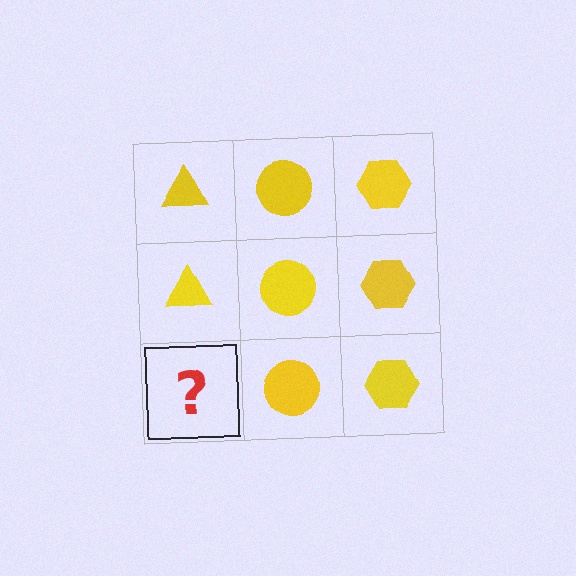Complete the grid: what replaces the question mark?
The question mark should be replaced with a yellow triangle.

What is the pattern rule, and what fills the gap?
The rule is that each column has a consistent shape. The gap should be filled with a yellow triangle.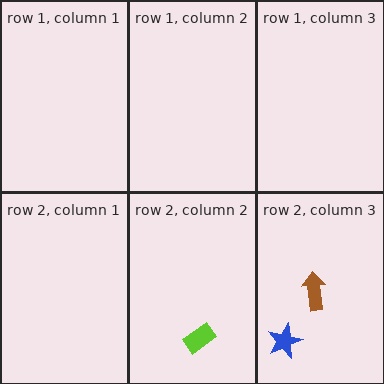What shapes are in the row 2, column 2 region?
The lime rectangle.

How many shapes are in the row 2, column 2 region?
1.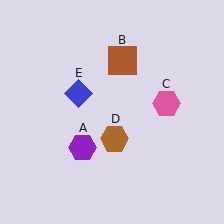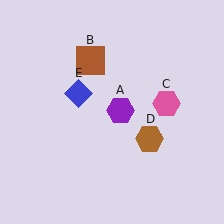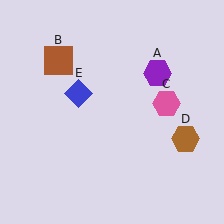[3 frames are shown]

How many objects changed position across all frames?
3 objects changed position: purple hexagon (object A), brown square (object B), brown hexagon (object D).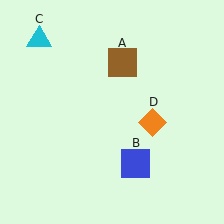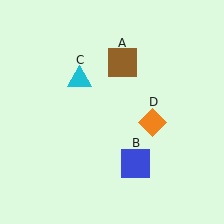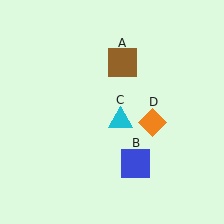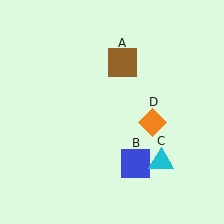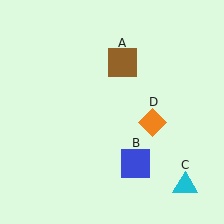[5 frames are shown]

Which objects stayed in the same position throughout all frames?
Brown square (object A) and blue square (object B) and orange diamond (object D) remained stationary.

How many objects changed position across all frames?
1 object changed position: cyan triangle (object C).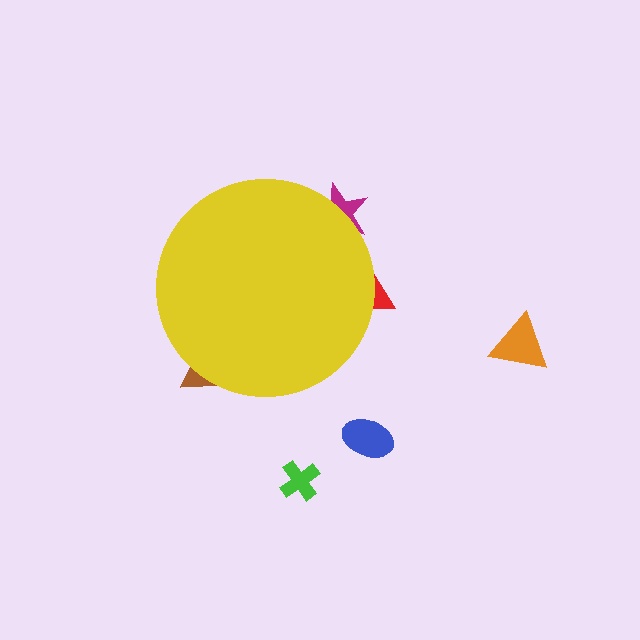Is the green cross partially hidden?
No, the green cross is fully visible.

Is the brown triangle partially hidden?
Yes, the brown triangle is partially hidden behind the yellow circle.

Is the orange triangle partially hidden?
No, the orange triangle is fully visible.